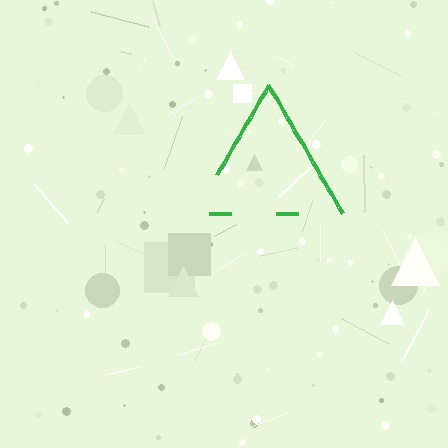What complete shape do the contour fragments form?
The contour fragments form a triangle.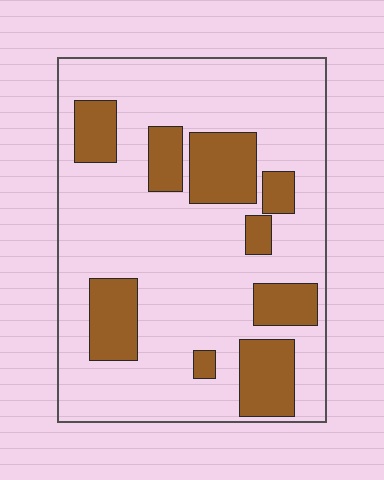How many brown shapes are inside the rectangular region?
9.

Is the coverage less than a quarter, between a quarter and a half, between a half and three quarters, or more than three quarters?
Less than a quarter.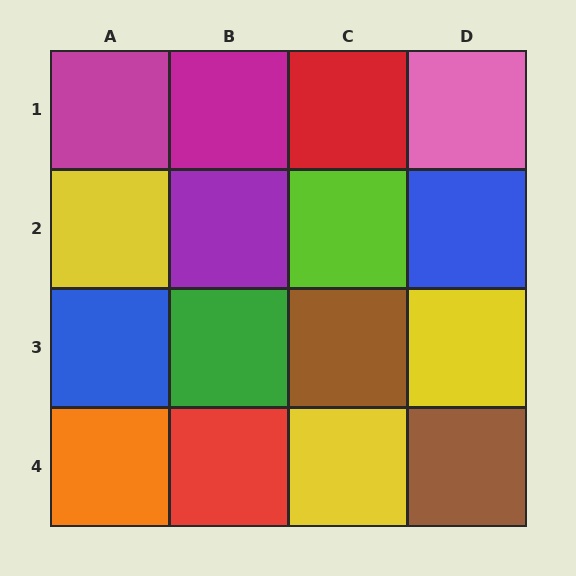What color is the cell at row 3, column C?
Brown.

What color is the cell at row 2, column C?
Lime.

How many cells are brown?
2 cells are brown.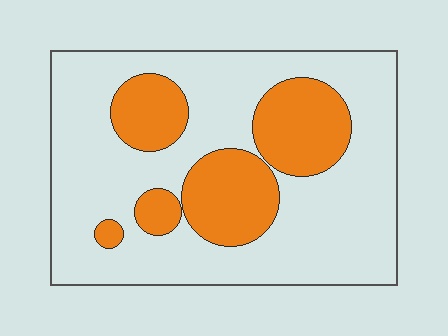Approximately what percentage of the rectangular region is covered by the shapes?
Approximately 30%.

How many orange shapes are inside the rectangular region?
5.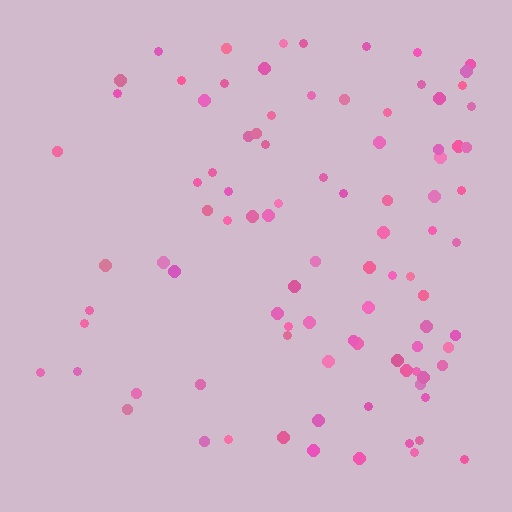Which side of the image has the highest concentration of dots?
The right.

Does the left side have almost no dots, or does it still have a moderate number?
Still a moderate number, just noticeably fewer than the right.